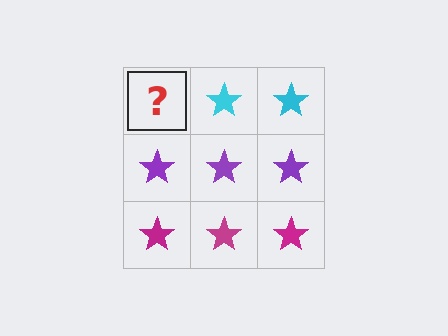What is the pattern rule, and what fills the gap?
The rule is that each row has a consistent color. The gap should be filled with a cyan star.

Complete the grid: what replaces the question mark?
The question mark should be replaced with a cyan star.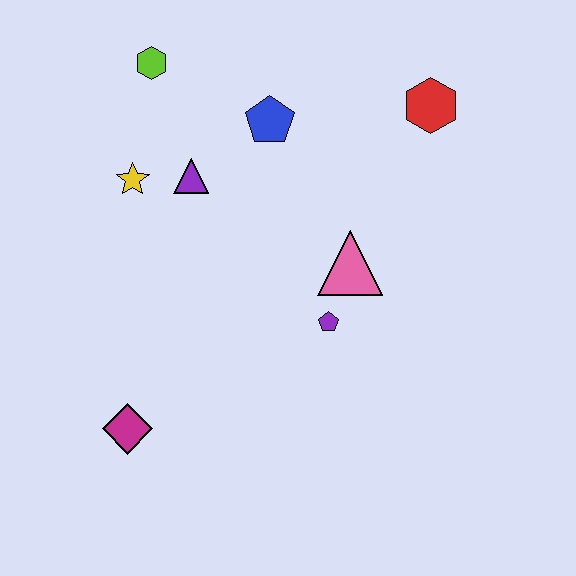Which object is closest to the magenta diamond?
The purple pentagon is closest to the magenta diamond.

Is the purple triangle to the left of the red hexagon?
Yes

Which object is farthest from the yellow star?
The red hexagon is farthest from the yellow star.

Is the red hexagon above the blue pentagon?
Yes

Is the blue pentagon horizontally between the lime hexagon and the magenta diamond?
No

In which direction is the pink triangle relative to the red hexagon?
The pink triangle is below the red hexagon.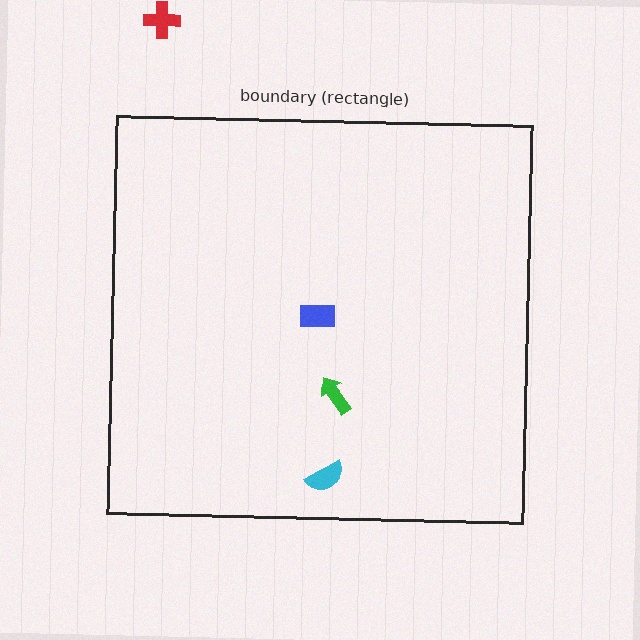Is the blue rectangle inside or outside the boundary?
Inside.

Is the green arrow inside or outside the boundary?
Inside.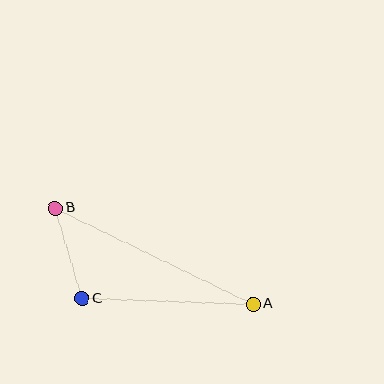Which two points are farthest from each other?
Points A and B are farthest from each other.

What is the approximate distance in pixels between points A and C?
The distance between A and C is approximately 171 pixels.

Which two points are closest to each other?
Points B and C are closest to each other.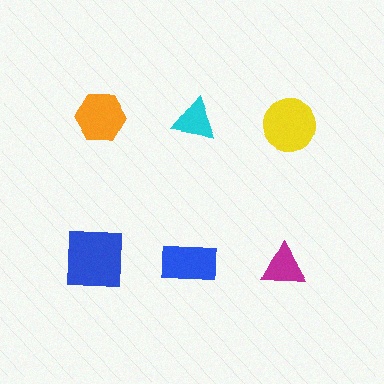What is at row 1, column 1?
An orange hexagon.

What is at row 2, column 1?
A blue square.